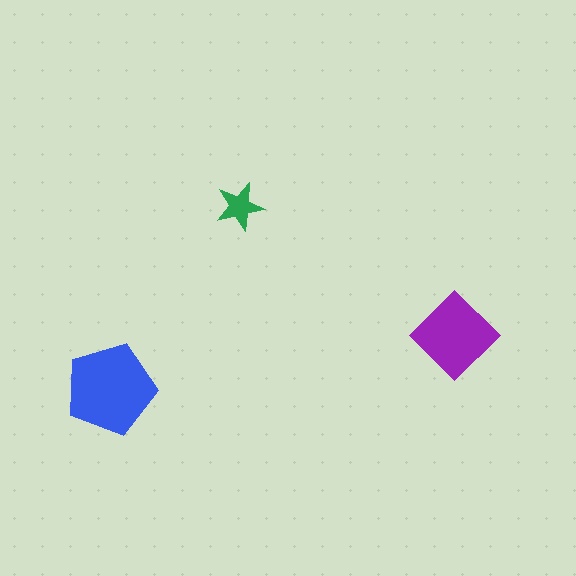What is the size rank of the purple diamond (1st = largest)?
2nd.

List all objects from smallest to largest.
The green star, the purple diamond, the blue pentagon.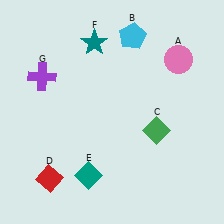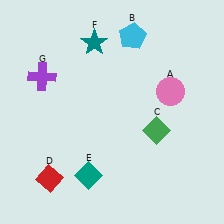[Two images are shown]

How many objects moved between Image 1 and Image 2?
1 object moved between the two images.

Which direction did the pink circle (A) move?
The pink circle (A) moved down.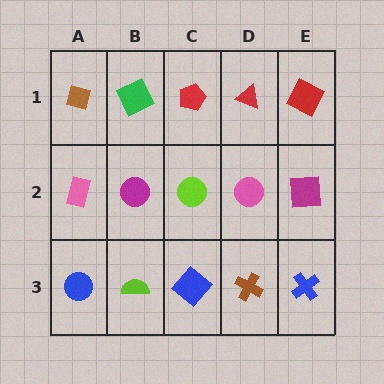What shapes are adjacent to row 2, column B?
A green square (row 1, column B), a lime semicircle (row 3, column B), a pink rectangle (row 2, column A), a lime circle (row 2, column C).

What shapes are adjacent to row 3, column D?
A pink circle (row 2, column D), a blue diamond (row 3, column C), a blue cross (row 3, column E).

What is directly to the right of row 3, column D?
A blue cross.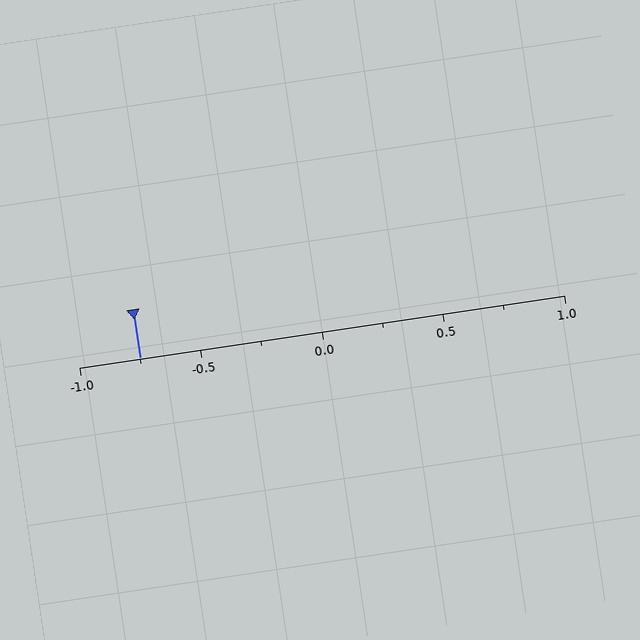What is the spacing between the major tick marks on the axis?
The major ticks are spaced 0.5 apart.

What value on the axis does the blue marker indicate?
The marker indicates approximately -0.75.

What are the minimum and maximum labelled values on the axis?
The axis runs from -1.0 to 1.0.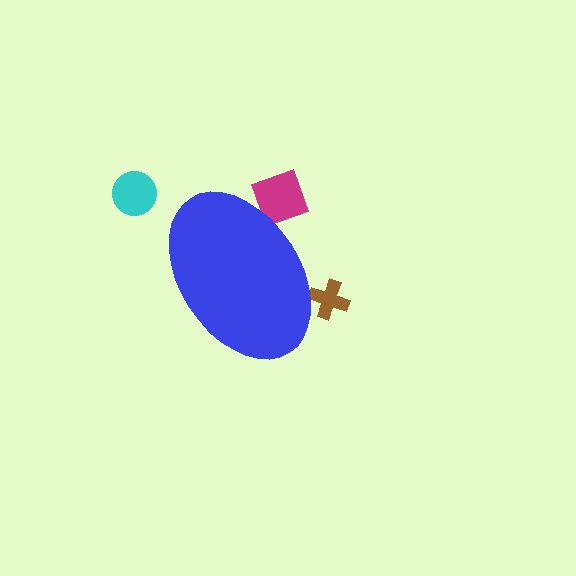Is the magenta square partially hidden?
Yes, the magenta square is partially hidden behind the blue ellipse.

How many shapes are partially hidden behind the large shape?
2 shapes are partially hidden.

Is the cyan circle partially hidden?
No, the cyan circle is fully visible.